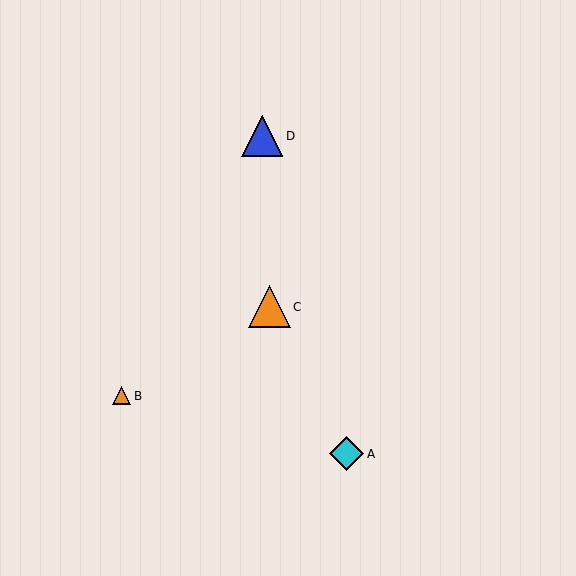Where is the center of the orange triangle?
The center of the orange triangle is at (122, 396).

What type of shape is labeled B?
Shape B is an orange triangle.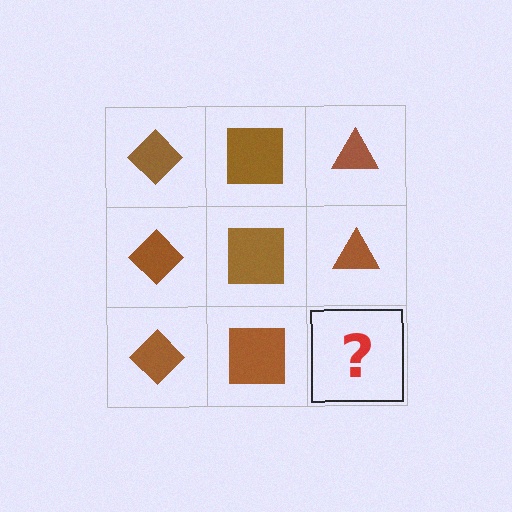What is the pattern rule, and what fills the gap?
The rule is that each column has a consistent shape. The gap should be filled with a brown triangle.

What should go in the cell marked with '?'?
The missing cell should contain a brown triangle.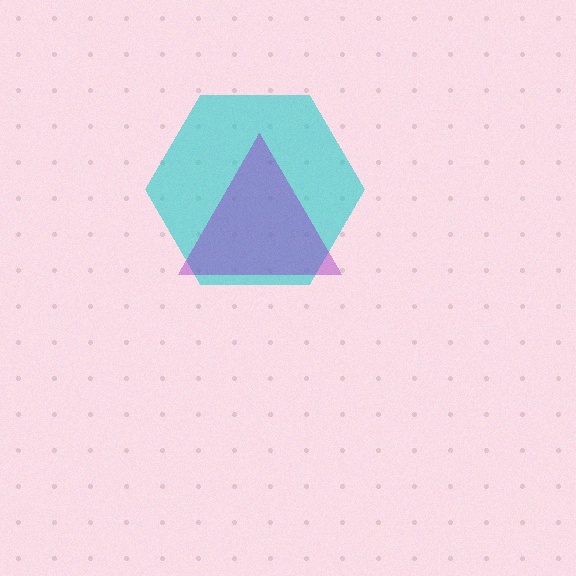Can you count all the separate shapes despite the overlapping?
Yes, there are 2 separate shapes.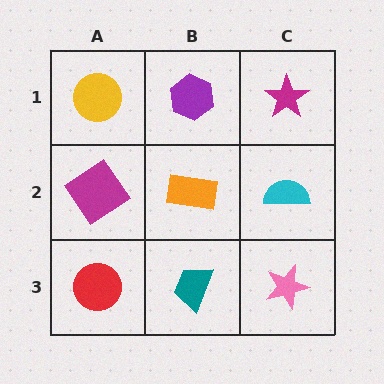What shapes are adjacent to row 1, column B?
An orange rectangle (row 2, column B), a yellow circle (row 1, column A), a magenta star (row 1, column C).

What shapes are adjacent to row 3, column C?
A cyan semicircle (row 2, column C), a teal trapezoid (row 3, column B).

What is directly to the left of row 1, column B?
A yellow circle.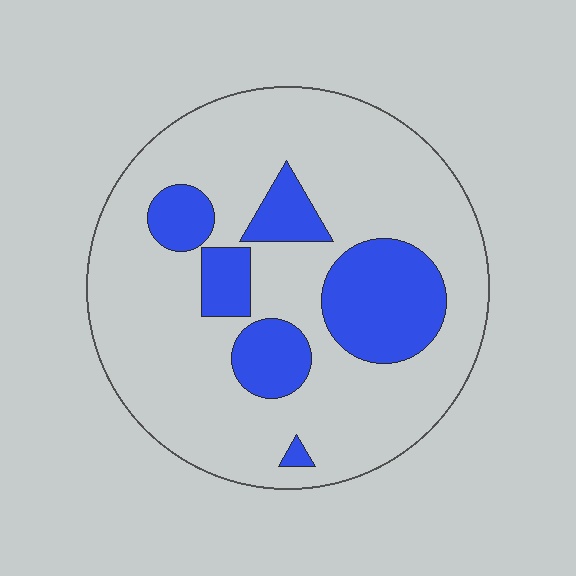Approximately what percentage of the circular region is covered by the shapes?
Approximately 25%.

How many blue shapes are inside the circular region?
6.